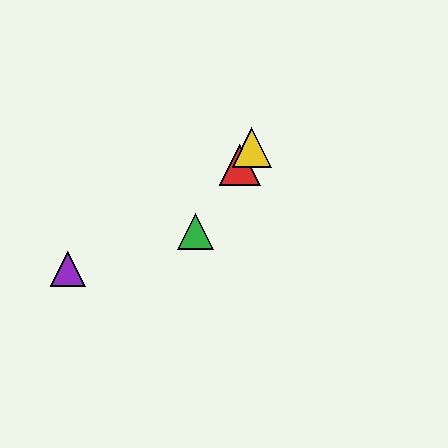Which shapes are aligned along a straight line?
The red triangle, the blue triangle, the green triangle, the yellow triangle are aligned along a straight line.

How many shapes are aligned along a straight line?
4 shapes (the red triangle, the blue triangle, the green triangle, the yellow triangle) are aligned along a straight line.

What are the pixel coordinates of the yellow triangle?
The yellow triangle is at (252, 148).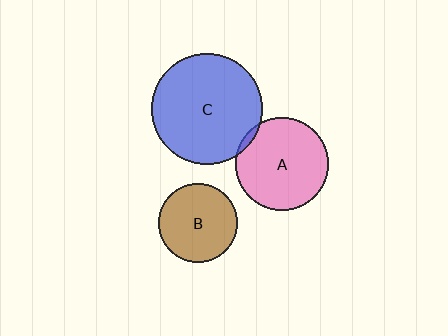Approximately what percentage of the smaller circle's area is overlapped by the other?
Approximately 5%.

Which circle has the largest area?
Circle C (blue).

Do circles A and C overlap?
Yes.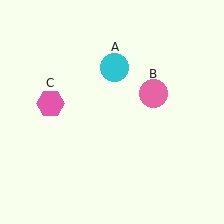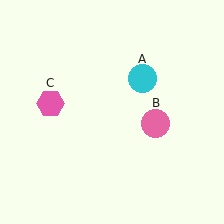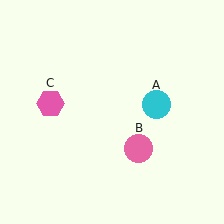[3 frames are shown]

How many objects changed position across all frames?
2 objects changed position: cyan circle (object A), pink circle (object B).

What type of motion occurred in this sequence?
The cyan circle (object A), pink circle (object B) rotated clockwise around the center of the scene.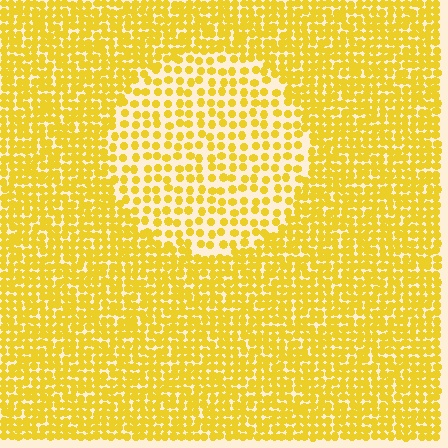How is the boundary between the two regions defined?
The boundary is defined by a change in element density (approximately 2.0x ratio). All elements are the same color, size, and shape.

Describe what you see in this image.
The image contains small yellow elements arranged at two different densities. A circle-shaped region is visible where the elements are less densely packed than the surrounding area.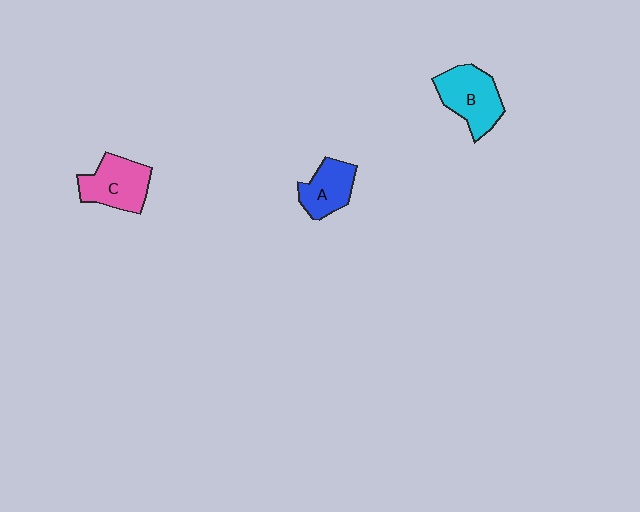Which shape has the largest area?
Shape B (cyan).